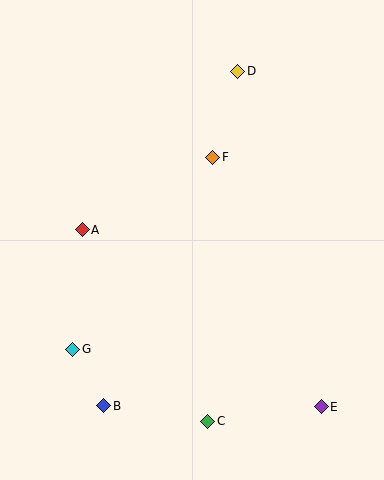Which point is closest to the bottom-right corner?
Point E is closest to the bottom-right corner.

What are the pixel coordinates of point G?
Point G is at (73, 349).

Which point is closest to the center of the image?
Point F at (213, 157) is closest to the center.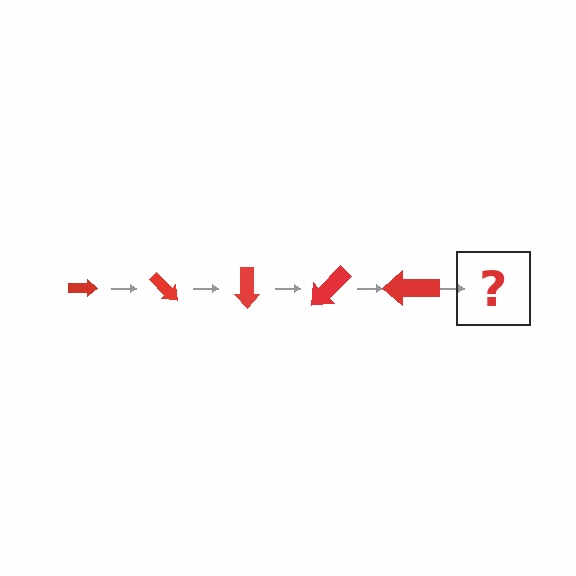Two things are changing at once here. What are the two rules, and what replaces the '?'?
The two rules are that the arrow grows larger each step and it rotates 45 degrees each step. The '?' should be an arrow, larger than the previous one and rotated 225 degrees from the start.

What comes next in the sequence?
The next element should be an arrow, larger than the previous one and rotated 225 degrees from the start.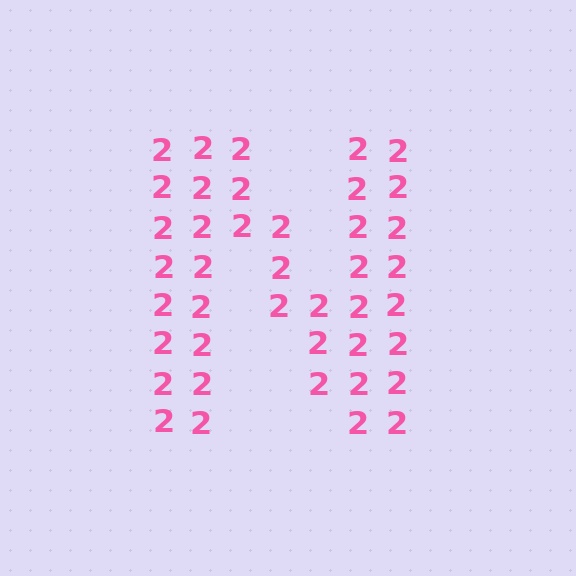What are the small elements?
The small elements are digit 2's.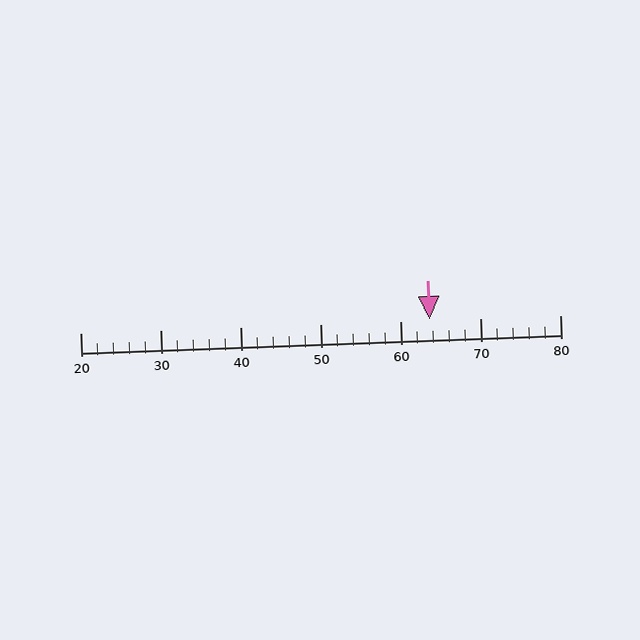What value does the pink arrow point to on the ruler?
The pink arrow points to approximately 64.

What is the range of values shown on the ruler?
The ruler shows values from 20 to 80.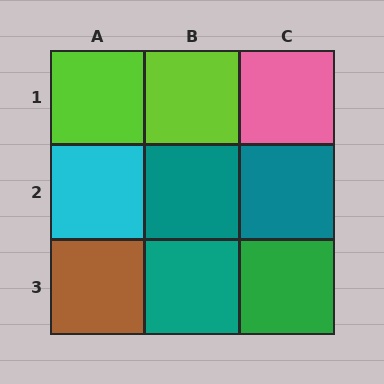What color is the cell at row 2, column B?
Teal.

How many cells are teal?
3 cells are teal.